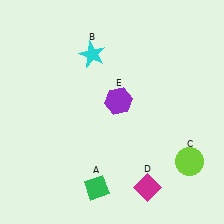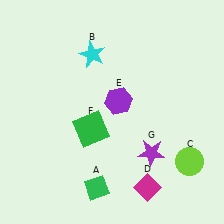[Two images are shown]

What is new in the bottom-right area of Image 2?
A purple star (G) was added in the bottom-right area of Image 2.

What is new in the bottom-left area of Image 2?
A green square (F) was added in the bottom-left area of Image 2.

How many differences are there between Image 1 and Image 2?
There are 2 differences between the two images.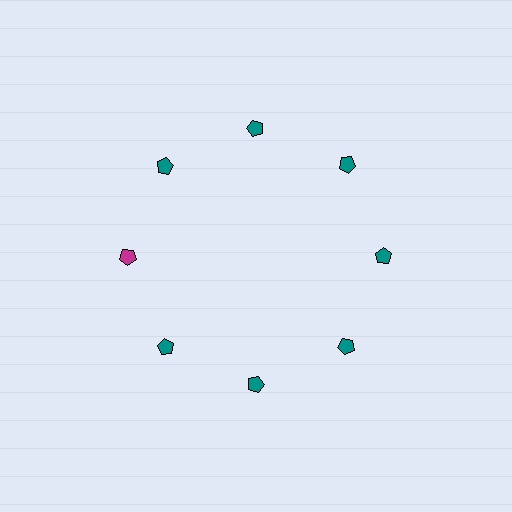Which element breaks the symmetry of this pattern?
The magenta pentagon at roughly the 9 o'clock position breaks the symmetry. All other shapes are teal pentagons.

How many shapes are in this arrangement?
There are 8 shapes arranged in a ring pattern.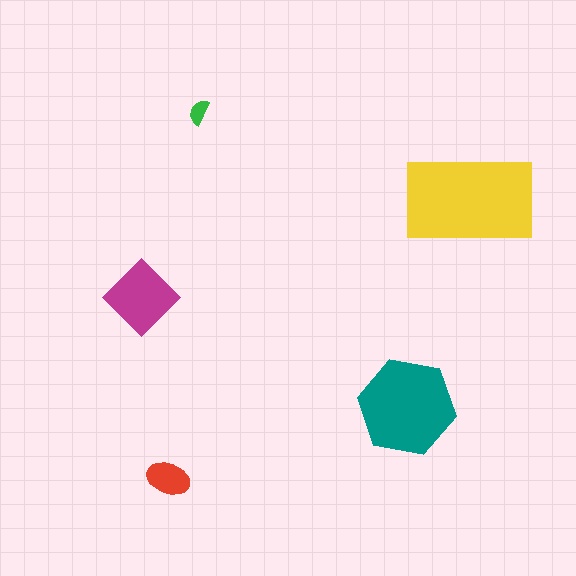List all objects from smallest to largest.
The green semicircle, the red ellipse, the magenta diamond, the teal hexagon, the yellow rectangle.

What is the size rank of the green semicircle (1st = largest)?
5th.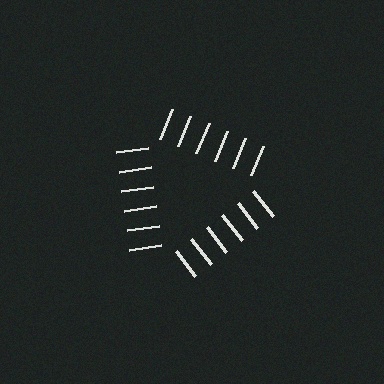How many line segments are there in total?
18 — 6 along each of the 3 edges.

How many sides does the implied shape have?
3 sides — the line-ends trace a triangle.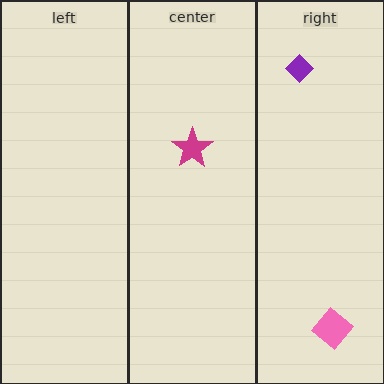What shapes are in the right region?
The purple diamond, the pink diamond.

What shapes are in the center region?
The magenta star.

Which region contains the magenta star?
The center region.